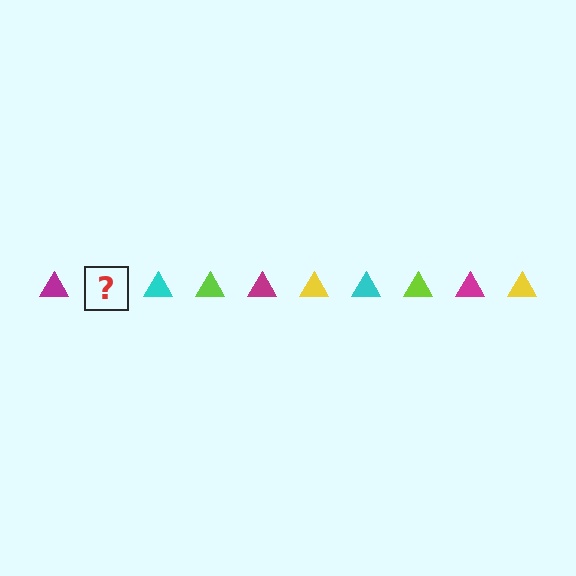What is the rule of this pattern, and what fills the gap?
The rule is that the pattern cycles through magenta, yellow, cyan, lime triangles. The gap should be filled with a yellow triangle.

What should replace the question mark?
The question mark should be replaced with a yellow triangle.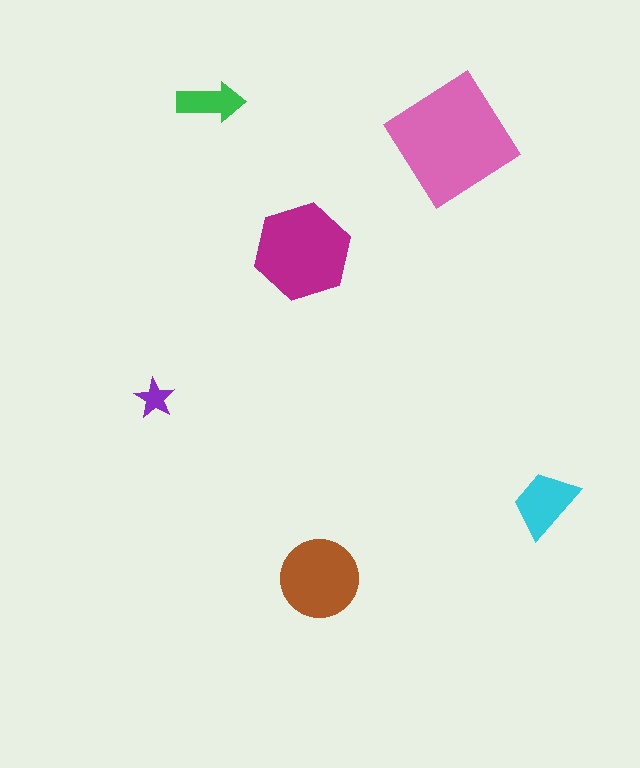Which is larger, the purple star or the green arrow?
The green arrow.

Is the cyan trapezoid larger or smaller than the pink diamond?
Smaller.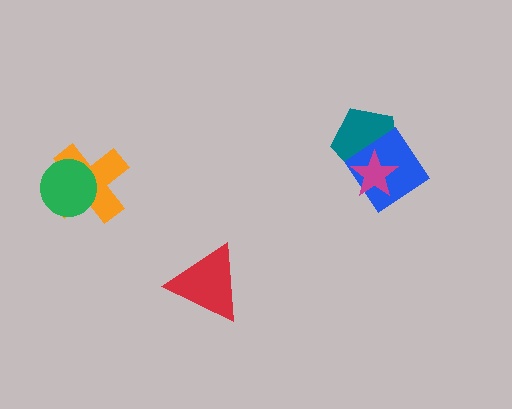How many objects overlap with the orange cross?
1 object overlaps with the orange cross.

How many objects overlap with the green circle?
1 object overlaps with the green circle.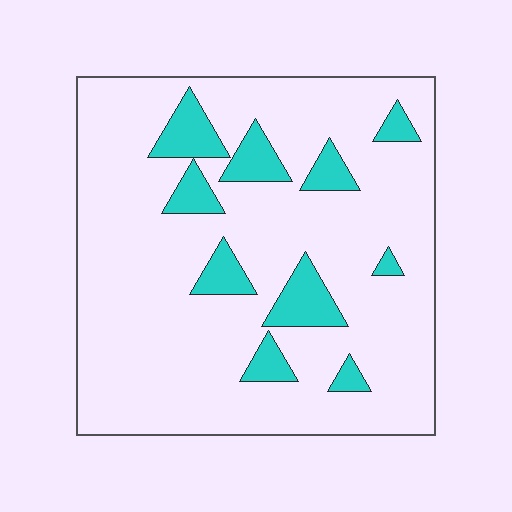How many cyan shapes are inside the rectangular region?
10.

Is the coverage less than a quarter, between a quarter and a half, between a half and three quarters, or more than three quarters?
Less than a quarter.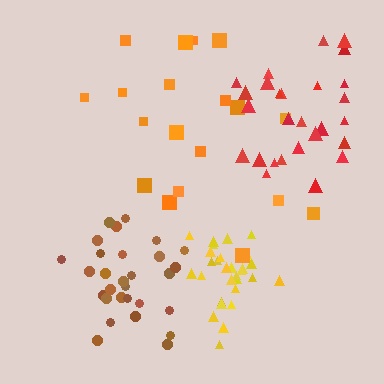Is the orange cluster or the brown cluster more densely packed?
Brown.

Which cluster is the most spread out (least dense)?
Orange.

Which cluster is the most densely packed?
Yellow.